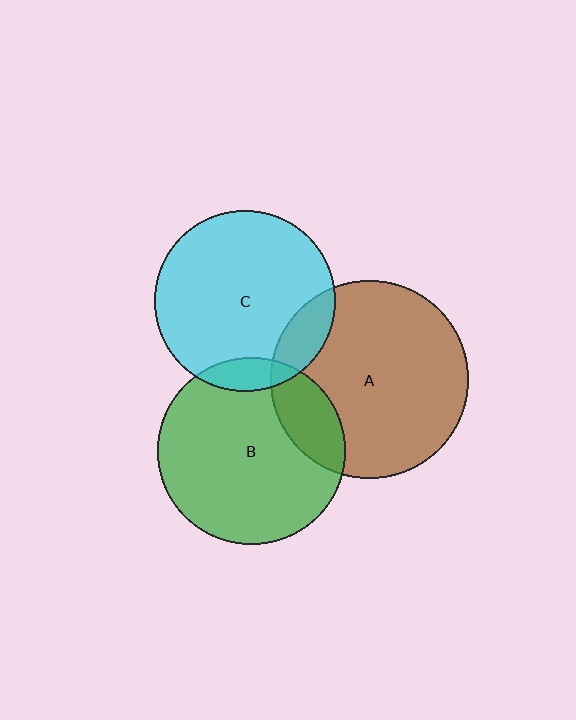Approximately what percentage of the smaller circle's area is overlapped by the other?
Approximately 20%.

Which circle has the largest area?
Circle A (brown).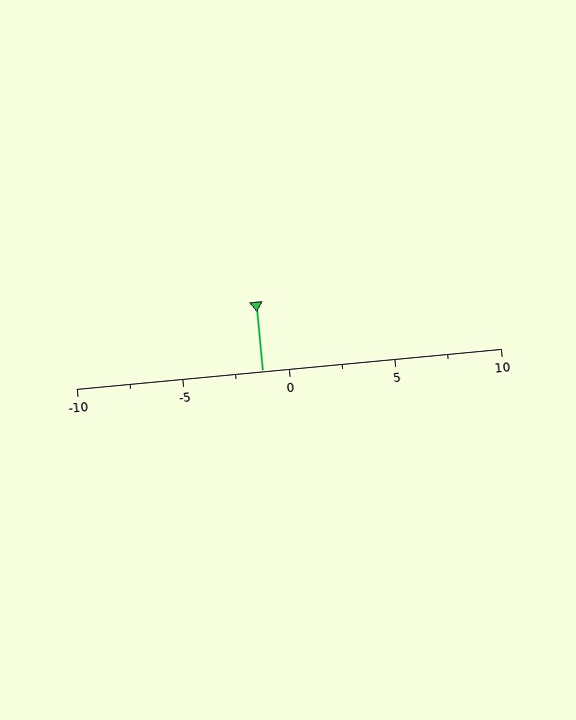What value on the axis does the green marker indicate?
The marker indicates approximately -1.2.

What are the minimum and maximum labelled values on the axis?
The axis runs from -10 to 10.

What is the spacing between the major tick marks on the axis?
The major ticks are spaced 5 apart.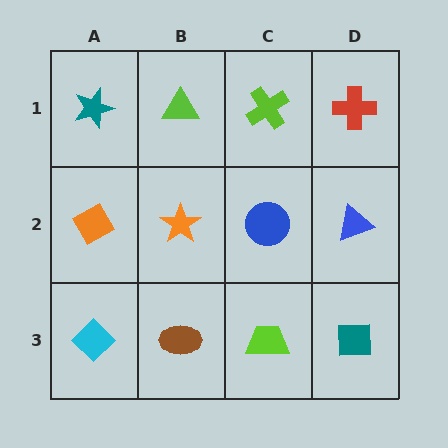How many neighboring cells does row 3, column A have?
2.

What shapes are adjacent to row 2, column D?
A red cross (row 1, column D), a teal square (row 3, column D), a blue circle (row 2, column C).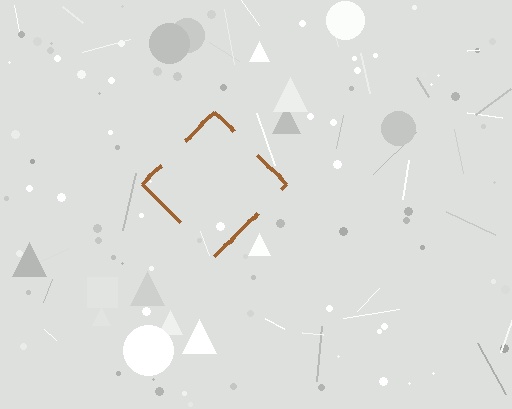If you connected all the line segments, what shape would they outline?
They would outline a diamond.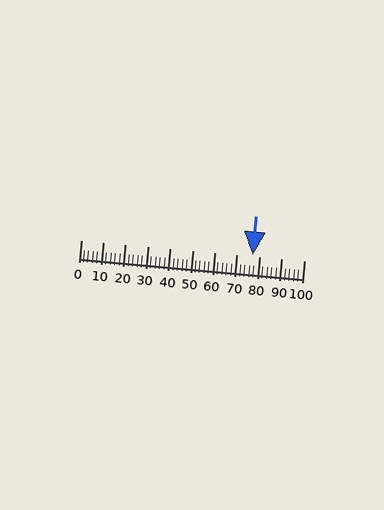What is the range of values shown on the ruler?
The ruler shows values from 0 to 100.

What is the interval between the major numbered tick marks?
The major tick marks are spaced 10 units apart.